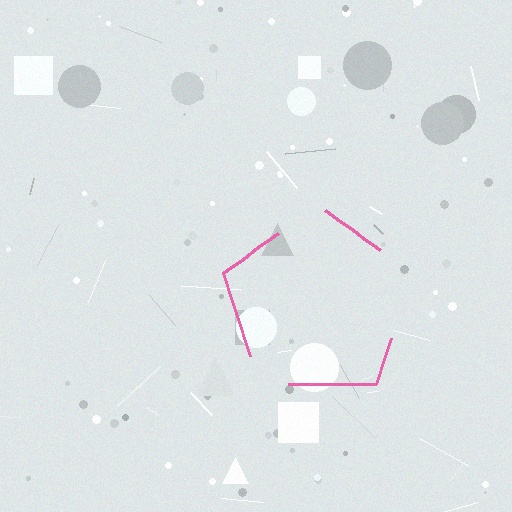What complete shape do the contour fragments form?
The contour fragments form a pentagon.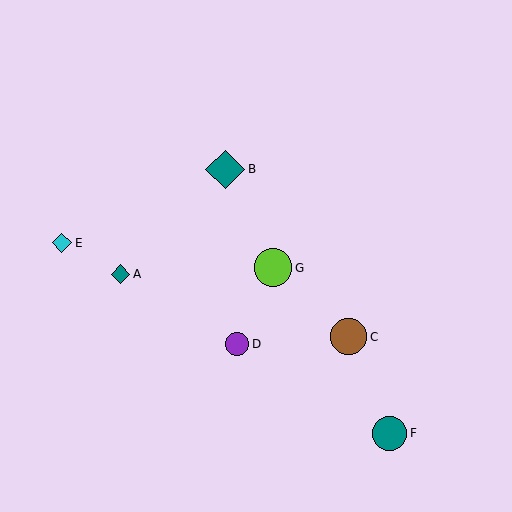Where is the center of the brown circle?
The center of the brown circle is at (349, 337).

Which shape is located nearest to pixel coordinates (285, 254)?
The lime circle (labeled G) at (273, 268) is nearest to that location.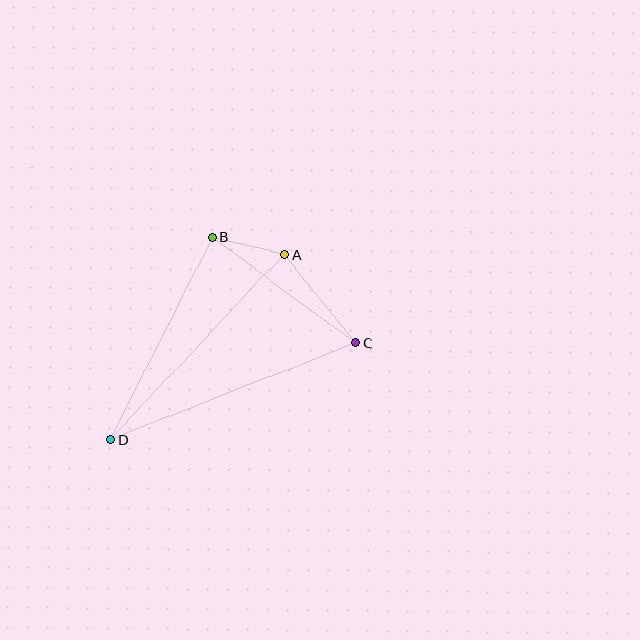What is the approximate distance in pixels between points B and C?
The distance between B and C is approximately 178 pixels.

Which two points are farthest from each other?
Points C and D are farthest from each other.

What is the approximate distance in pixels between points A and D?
The distance between A and D is approximately 254 pixels.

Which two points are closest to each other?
Points A and B are closest to each other.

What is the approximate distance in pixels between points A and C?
The distance between A and C is approximately 113 pixels.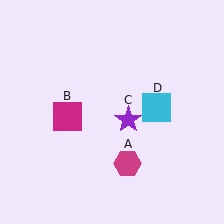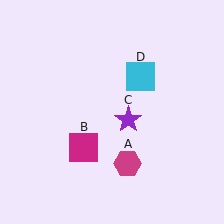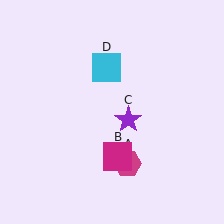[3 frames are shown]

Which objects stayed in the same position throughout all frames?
Magenta hexagon (object A) and purple star (object C) remained stationary.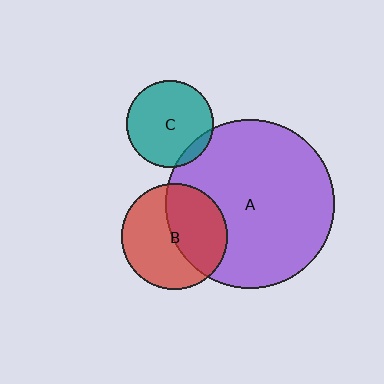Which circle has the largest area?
Circle A (purple).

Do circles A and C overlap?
Yes.